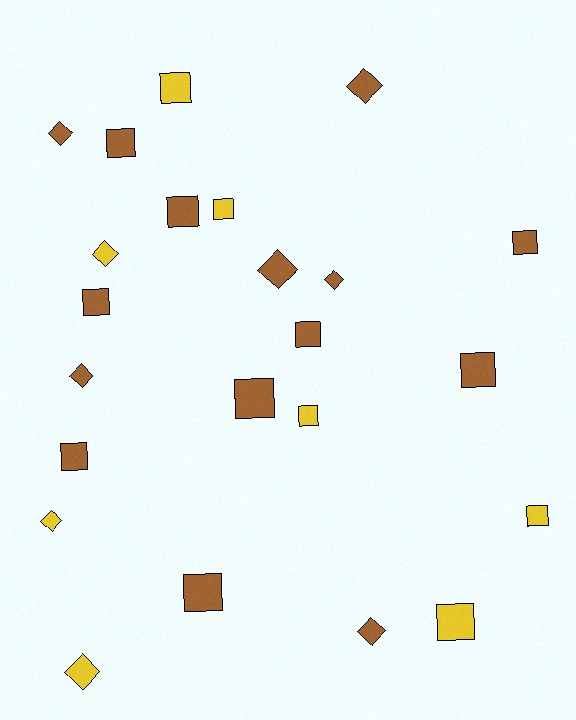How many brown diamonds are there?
There are 6 brown diamonds.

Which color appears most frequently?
Brown, with 15 objects.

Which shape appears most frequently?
Square, with 14 objects.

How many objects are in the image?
There are 23 objects.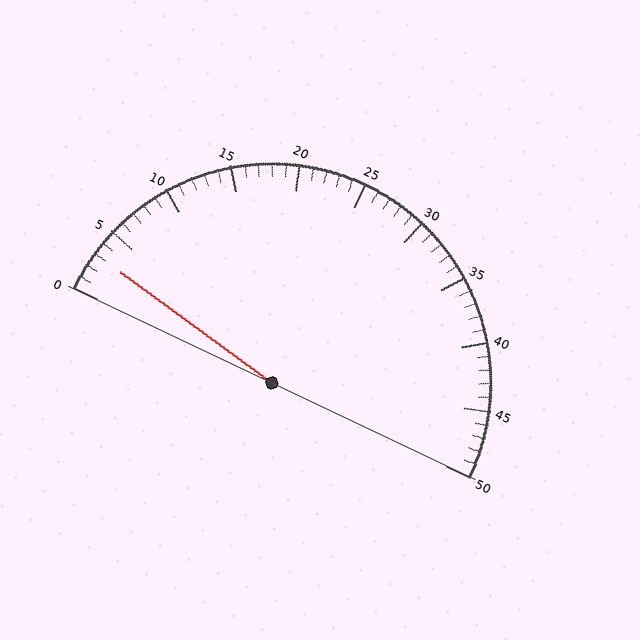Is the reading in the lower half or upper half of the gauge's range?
The reading is in the lower half of the range (0 to 50).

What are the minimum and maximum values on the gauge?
The gauge ranges from 0 to 50.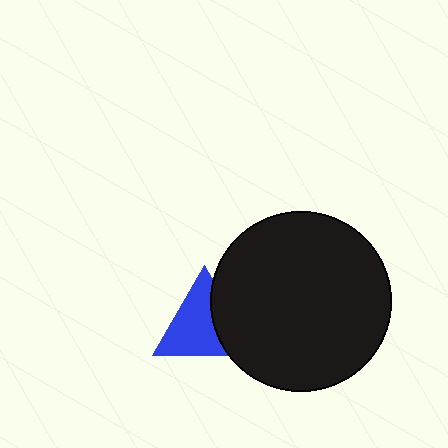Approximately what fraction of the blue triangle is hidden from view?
Roughly 33% of the blue triangle is hidden behind the black circle.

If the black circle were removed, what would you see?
You would see the complete blue triangle.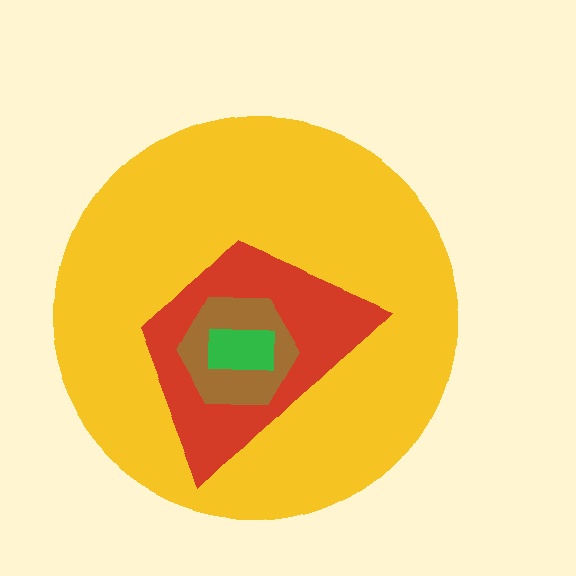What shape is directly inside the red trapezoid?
The brown hexagon.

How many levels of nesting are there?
4.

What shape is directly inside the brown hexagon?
The green rectangle.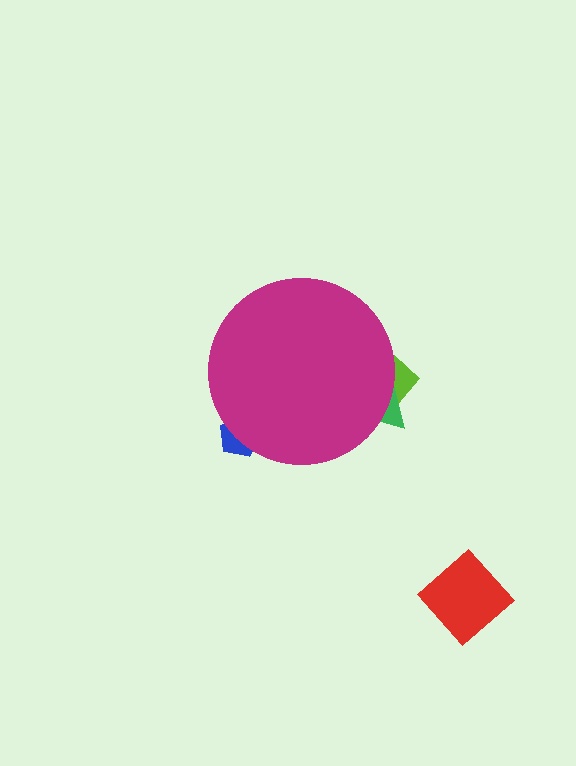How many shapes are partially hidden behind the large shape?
3 shapes are partially hidden.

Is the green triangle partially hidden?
Yes, the green triangle is partially hidden behind the magenta circle.